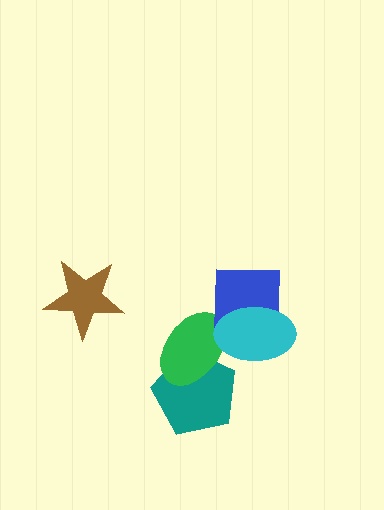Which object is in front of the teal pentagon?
The green ellipse is in front of the teal pentagon.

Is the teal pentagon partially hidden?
Yes, it is partially covered by another shape.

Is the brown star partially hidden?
No, no other shape covers it.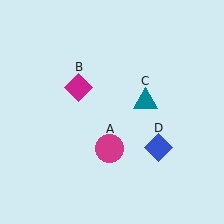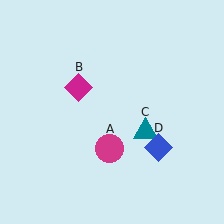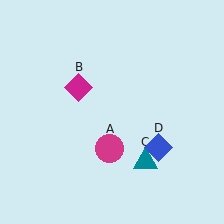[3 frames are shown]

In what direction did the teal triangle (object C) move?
The teal triangle (object C) moved down.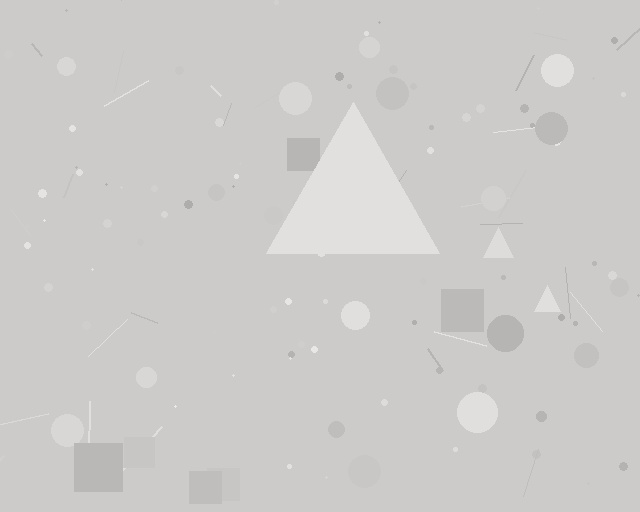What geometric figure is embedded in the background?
A triangle is embedded in the background.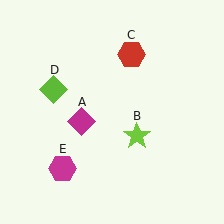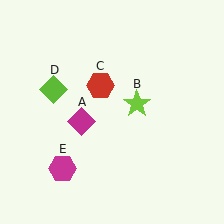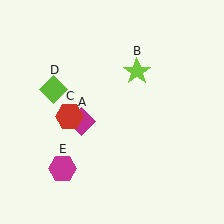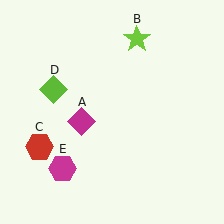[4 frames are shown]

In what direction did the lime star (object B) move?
The lime star (object B) moved up.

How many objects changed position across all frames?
2 objects changed position: lime star (object B), red hexagon (object C).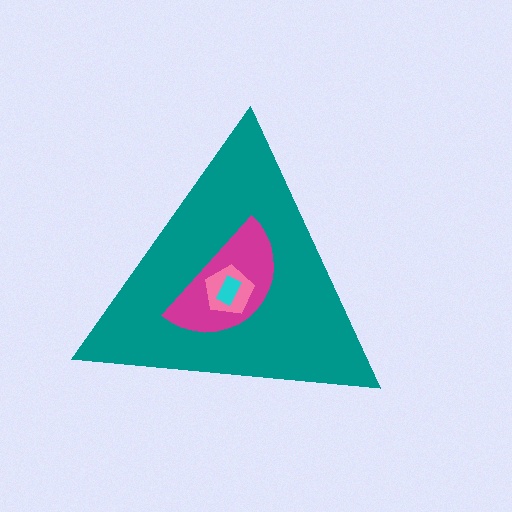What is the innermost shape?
The cyan rectangle.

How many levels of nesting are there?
4.